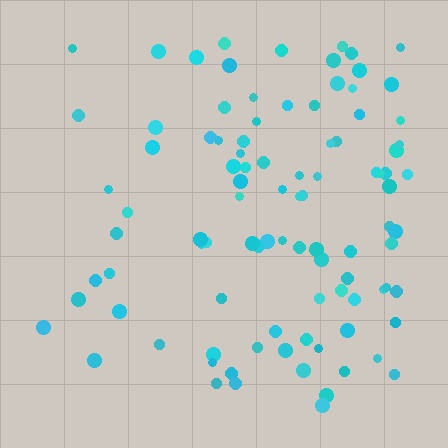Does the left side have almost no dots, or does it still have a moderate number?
Still a moderate number, just noticeably fewer than the right.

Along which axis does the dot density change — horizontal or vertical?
Horizontal.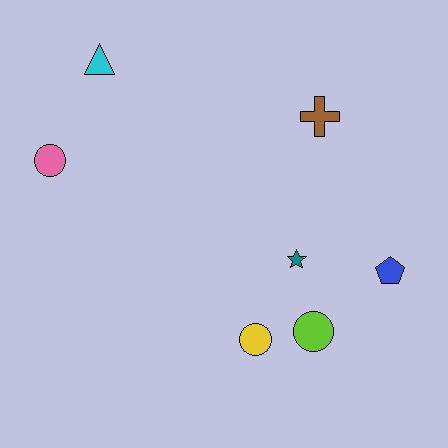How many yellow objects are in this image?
There is 1 yellow object.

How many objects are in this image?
There are 7 objects.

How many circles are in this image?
There are 3 circles.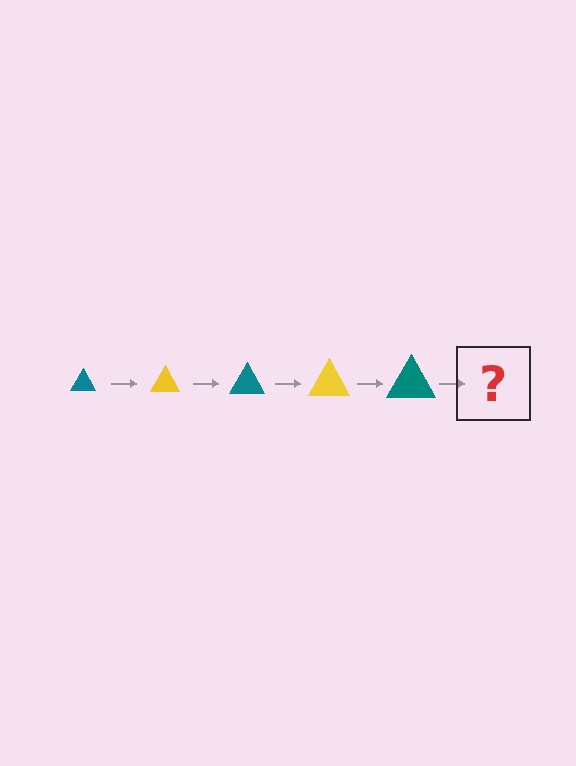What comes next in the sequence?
The next element should be a yellow triangle, larger than the previous one.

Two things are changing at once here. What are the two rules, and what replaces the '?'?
The two rules are that the triangle grows larger each step and the color cycles through teal and yellow. The '?' should be a yellow triangle, larger than the previous one.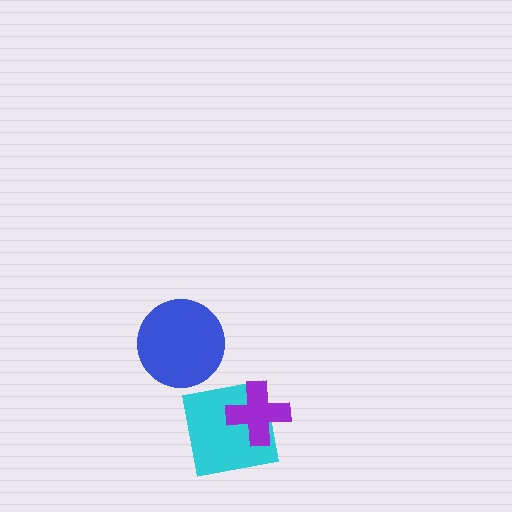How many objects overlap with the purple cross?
1 object overlaps with the purple cross.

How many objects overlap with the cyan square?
1 object overlaps with the cyan square.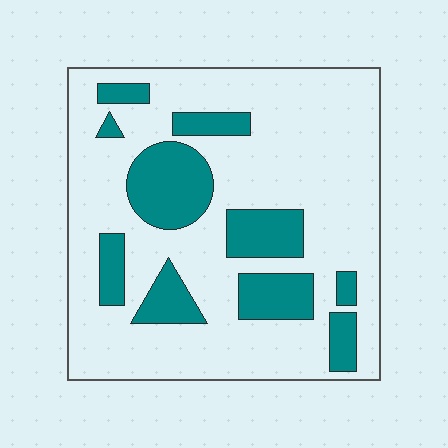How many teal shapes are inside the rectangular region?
10.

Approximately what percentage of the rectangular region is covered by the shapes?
Approximately 25%.